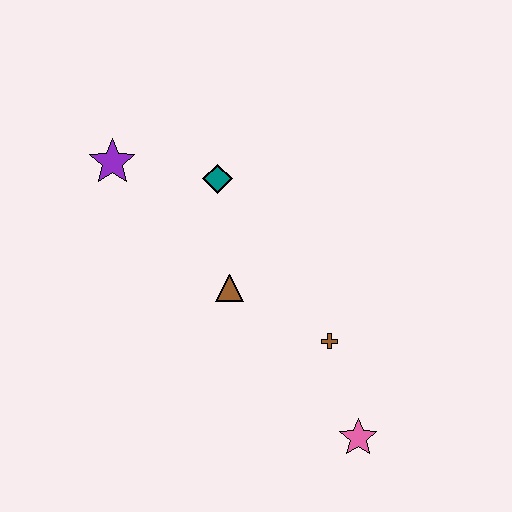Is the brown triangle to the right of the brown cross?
No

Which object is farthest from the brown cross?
The purple star is farthest from the brown cross.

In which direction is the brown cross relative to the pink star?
The brown cross is above the pink star.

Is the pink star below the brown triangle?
Yes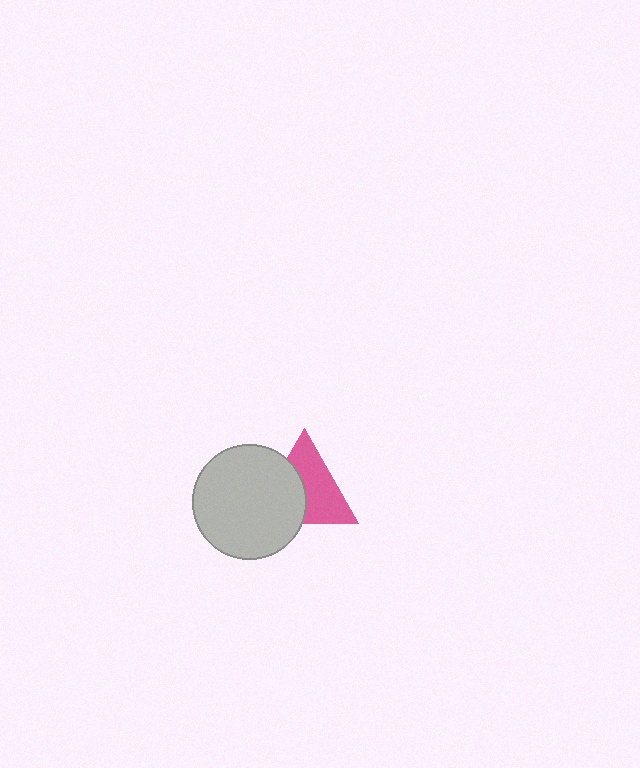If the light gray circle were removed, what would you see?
You would see the complete pink triangle.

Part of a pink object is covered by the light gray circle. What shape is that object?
It is a triangle.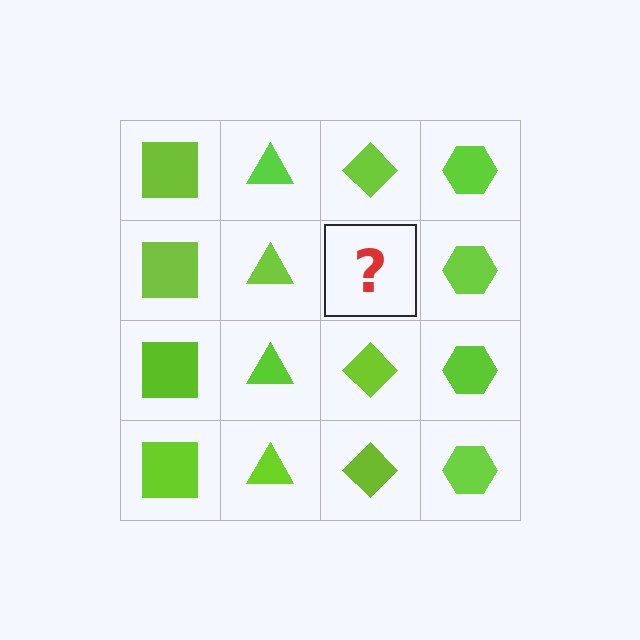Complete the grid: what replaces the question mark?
The question mark should be replaced with a lime diamond.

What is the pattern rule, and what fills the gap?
The rule is that each column has a consistent shape. The gap should be filled with a lime diamond.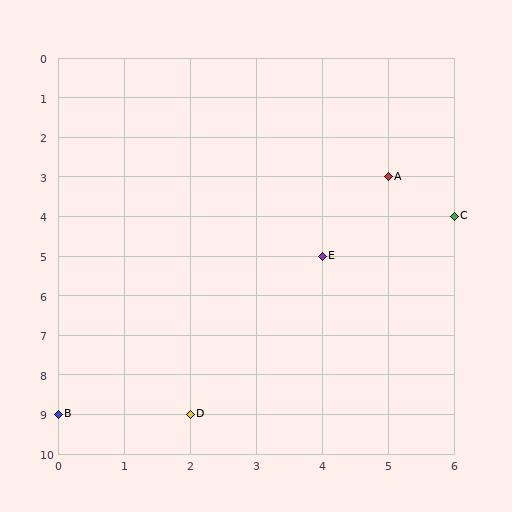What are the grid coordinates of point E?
Point E is at grid coordinates (4, 5).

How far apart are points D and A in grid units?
Points D and A are 3 columns and 6 rows apart (about 6.7 grid units diagonally).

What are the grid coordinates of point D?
Point D is at grid coordinates (2, 9).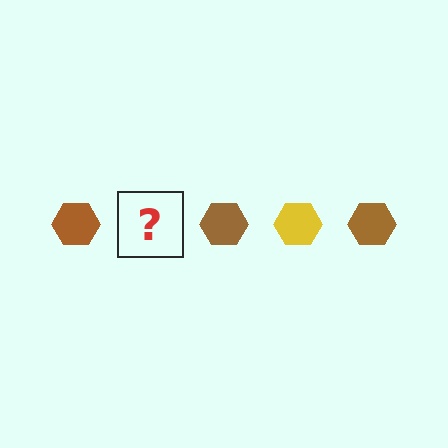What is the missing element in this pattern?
The missing element is a yellow hexagon.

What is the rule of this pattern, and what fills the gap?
The rule is that the pattern cycles through brown, yellow hexagons. The gap should be filled with a yellow hexagon.